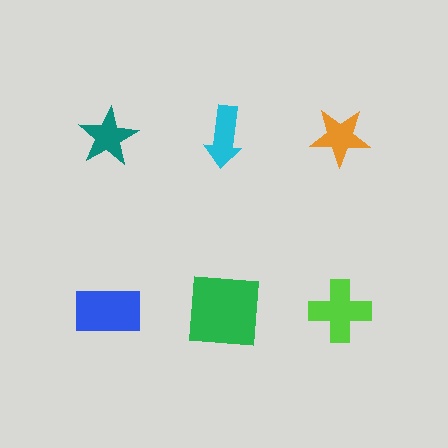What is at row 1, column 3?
An orange star.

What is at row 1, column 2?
A cyan arrow.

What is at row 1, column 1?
A teal star.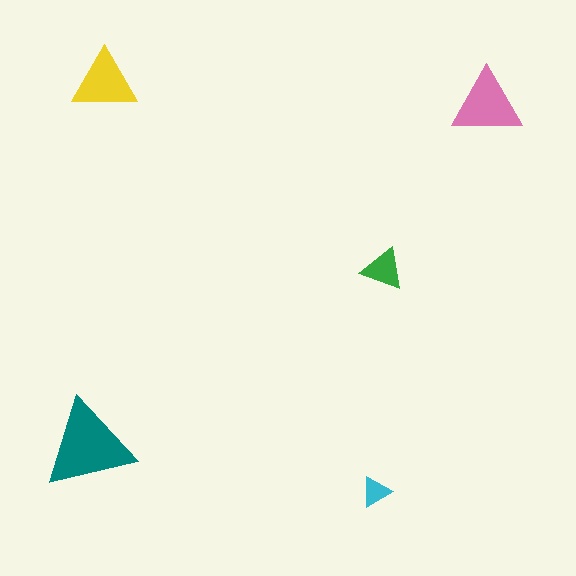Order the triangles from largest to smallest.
the teal one, the pink one, the yellow one, the green one, the cyan one.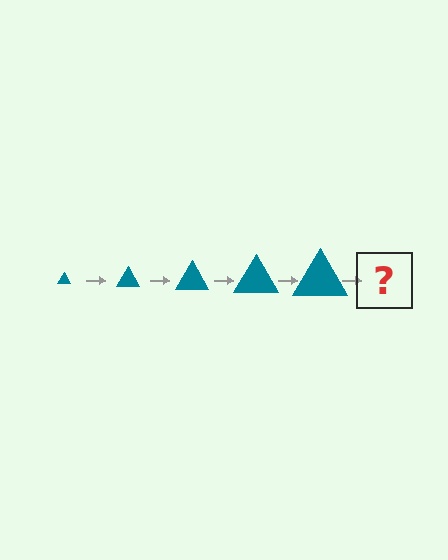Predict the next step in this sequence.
The next step is a teal triangle, larger than the previous one.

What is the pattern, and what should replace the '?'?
The pattern is that the triangle gets progressively larger each step. The '?' should be a teal triangle, larger than the previous one.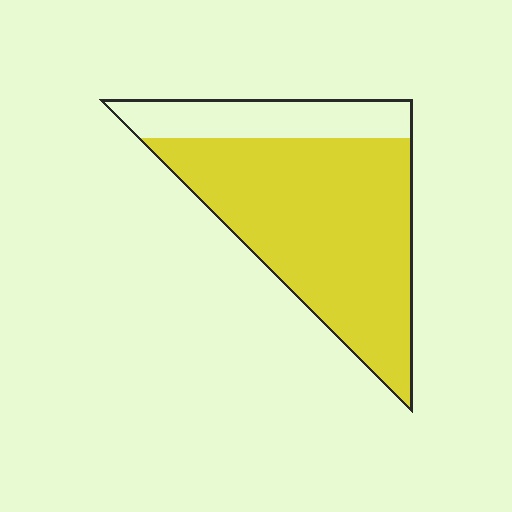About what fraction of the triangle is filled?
About three quarters (3/4).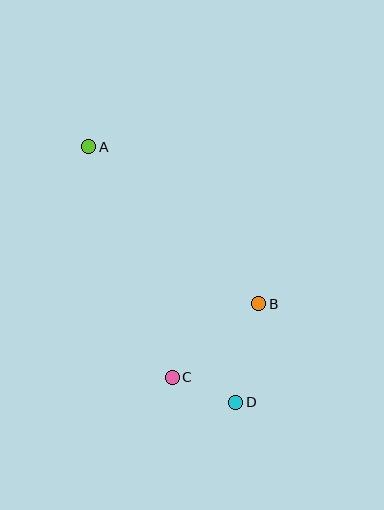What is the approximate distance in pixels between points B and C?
The distance between B and C is approximately 113 pixels.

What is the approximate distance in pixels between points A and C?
The distance between A and C is approximately 245 pixels.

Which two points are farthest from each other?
Points A and D are farthest from each other.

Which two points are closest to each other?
Points C and D are closest to each other.